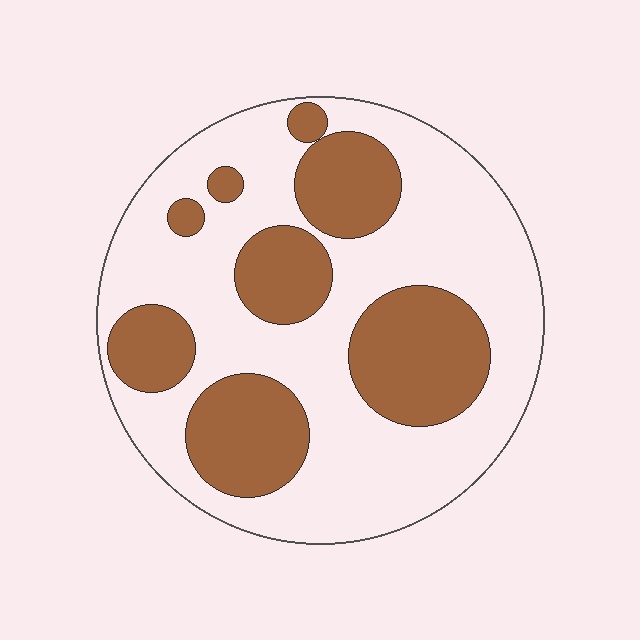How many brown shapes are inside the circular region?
8.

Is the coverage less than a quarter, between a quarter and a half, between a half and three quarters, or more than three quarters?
Between a quarter and a half.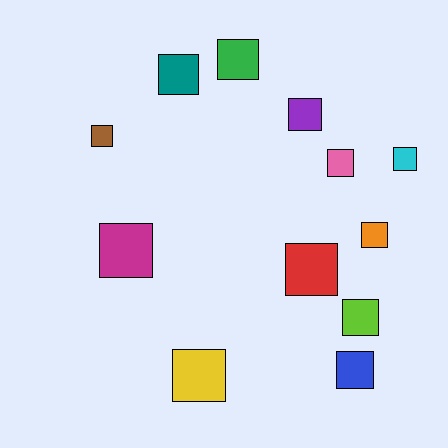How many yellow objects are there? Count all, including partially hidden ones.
There is 1 yellow object.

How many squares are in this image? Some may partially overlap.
There are 12 squares.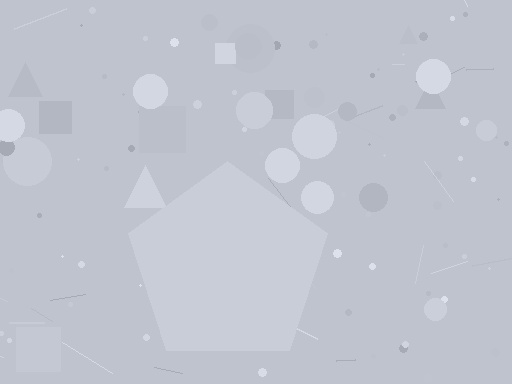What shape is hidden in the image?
A pentagon is hidden in the image.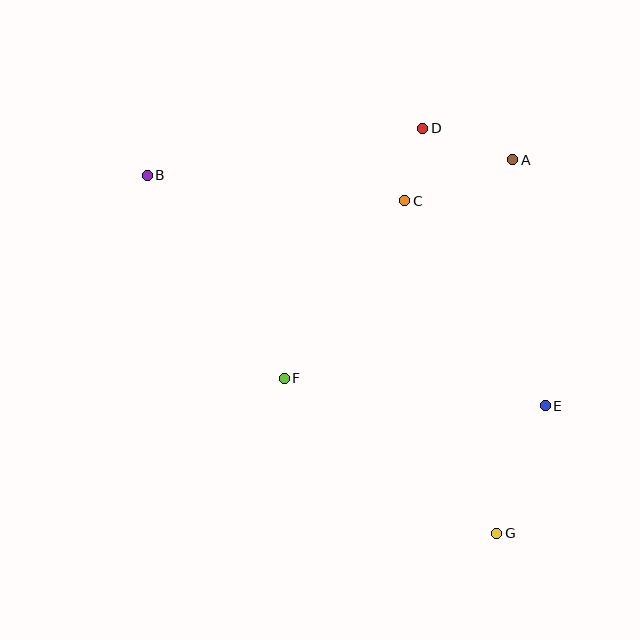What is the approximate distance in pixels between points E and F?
The distance between E and F is approximately 262 pixels.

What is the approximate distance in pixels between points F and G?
The distance between F and G is approximately 263 pixels.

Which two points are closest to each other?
Points C and D are closest to each other.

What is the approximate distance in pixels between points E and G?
The distance between E and G is approximately 137 pixels.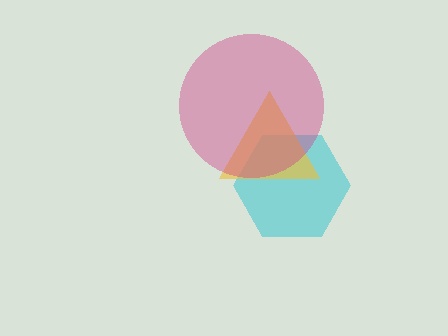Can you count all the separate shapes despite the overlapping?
Yes, there are 3 separate shapes.